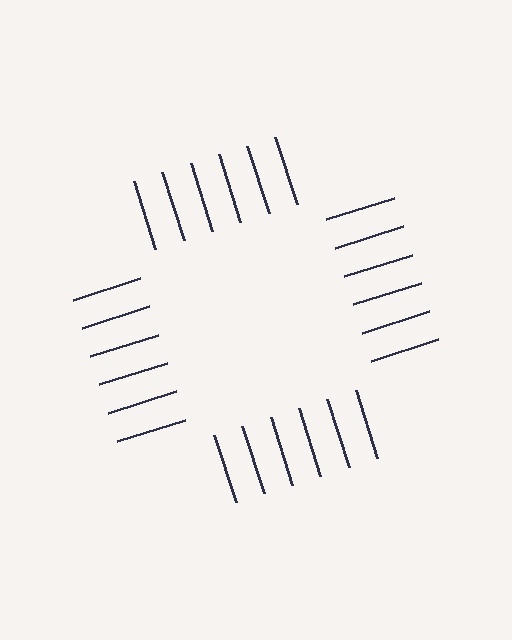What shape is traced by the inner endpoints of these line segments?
An illusory square — the line segments terminate on its edges but no continuous stroke is drawn.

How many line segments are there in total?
24 — 6 along each of the 4 edges.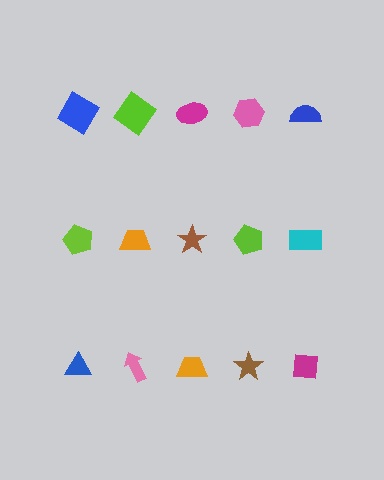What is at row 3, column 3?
An orange trapezoid.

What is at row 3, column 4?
A brown star.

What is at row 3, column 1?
A blue triangle.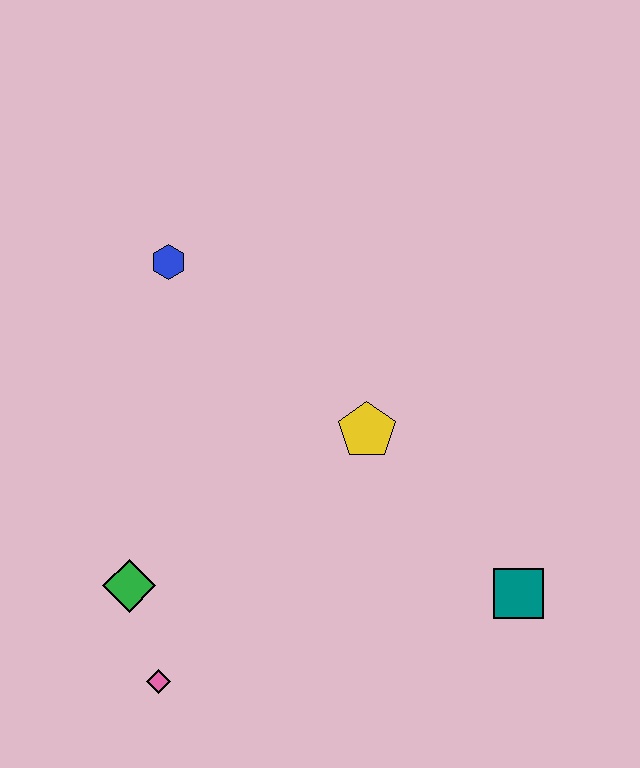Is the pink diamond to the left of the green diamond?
No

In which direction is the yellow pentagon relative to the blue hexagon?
The yellow pentagon is to the right of the blue hexagon.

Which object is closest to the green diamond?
The pink diamond is closest to the green diamond.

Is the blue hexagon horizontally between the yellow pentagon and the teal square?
No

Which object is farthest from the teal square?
The blue hexagon is farthest from the teal square.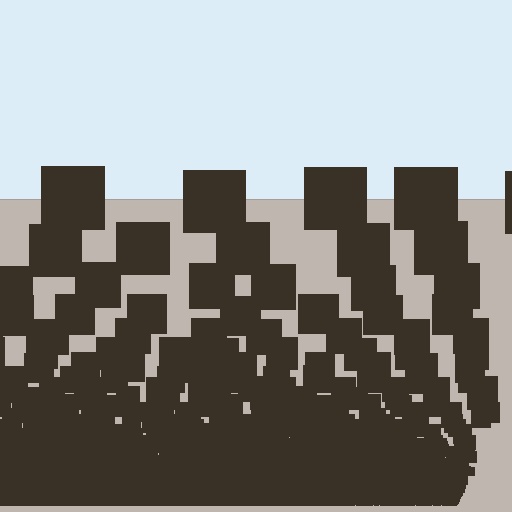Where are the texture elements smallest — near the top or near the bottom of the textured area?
Near the bottom.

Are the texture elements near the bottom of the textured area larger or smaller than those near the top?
Smaller. The gradient is inverted — elements near the bottom are smaller and denser.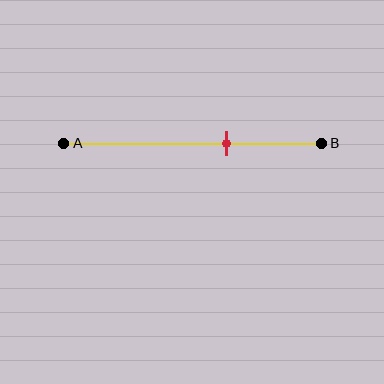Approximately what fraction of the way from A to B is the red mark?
The red mark is approximately 65% of the way from A to B.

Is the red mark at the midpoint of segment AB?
No, the mark is at about 65% from A, not at the 50% midpoint.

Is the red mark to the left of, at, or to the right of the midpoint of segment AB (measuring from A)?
The red mark is to the right of the midpoint of segment AB.